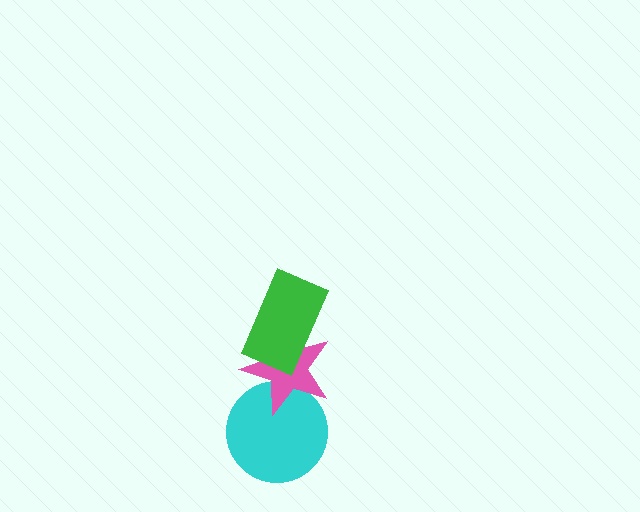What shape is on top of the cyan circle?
The pink star is on top of the cyan circle.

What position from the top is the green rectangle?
The green rectangle is 1st from the top.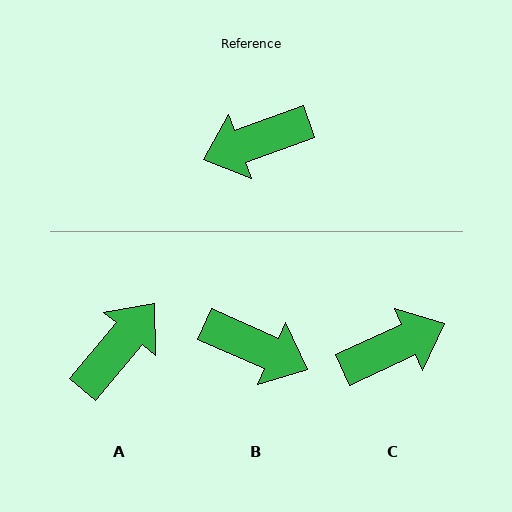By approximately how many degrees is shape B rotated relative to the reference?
Approximately 136 degrees counter-clockwise.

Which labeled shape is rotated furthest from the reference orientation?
C, about 175 degrees away.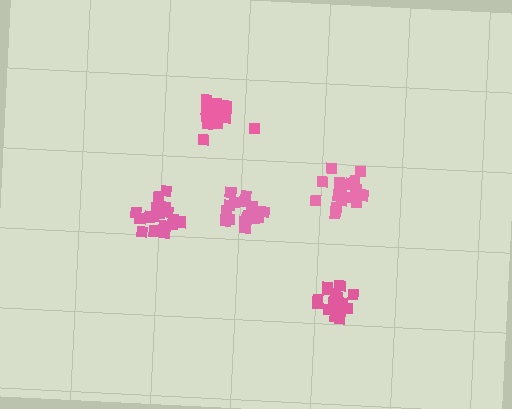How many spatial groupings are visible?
There are 5 spatial groupings.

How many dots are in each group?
Group 1: 21 dots, Group 2: 21 dots, Group 3: 16 dots, Group 4: 21 dots, Group 5: 18 dots (97 total).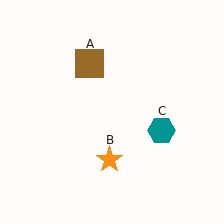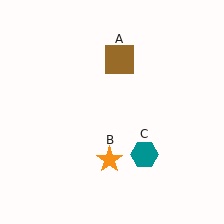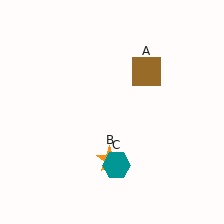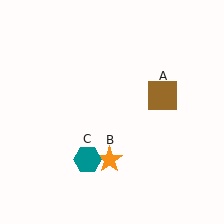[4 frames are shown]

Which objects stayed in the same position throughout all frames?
Orange star (object B) remained stationary.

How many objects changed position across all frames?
2 objects changed position: brown square (object A), teal hexagon (object C).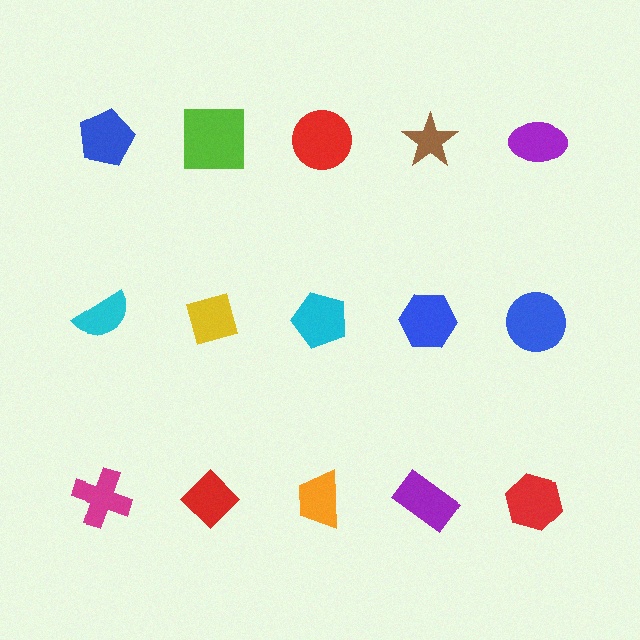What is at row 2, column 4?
A blue hexagon.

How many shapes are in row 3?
5 shapes.